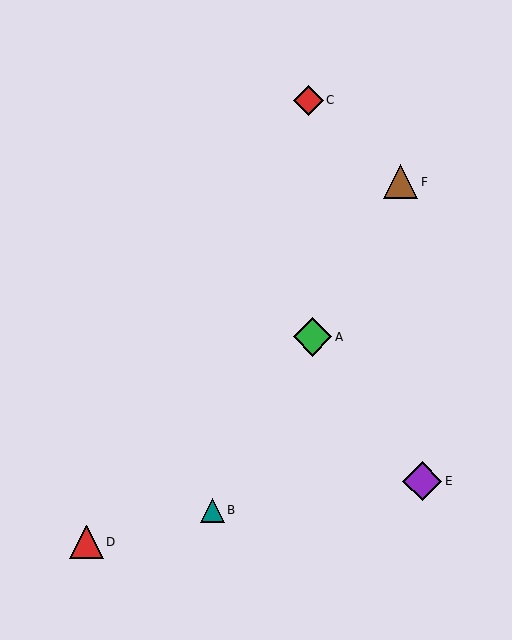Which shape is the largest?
The purple diamond (labeled E) is the largest.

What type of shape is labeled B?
Shape B is a teal triangle.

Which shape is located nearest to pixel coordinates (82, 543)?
The red triangle (labeled D) at (86, 542) is nearest to that location.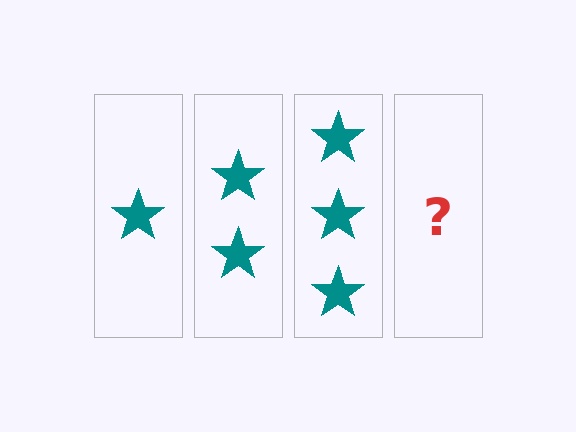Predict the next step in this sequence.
The next step is 4 stars.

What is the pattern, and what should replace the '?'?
The pattern is that each step adds one more star. The '?' should be 4 stars.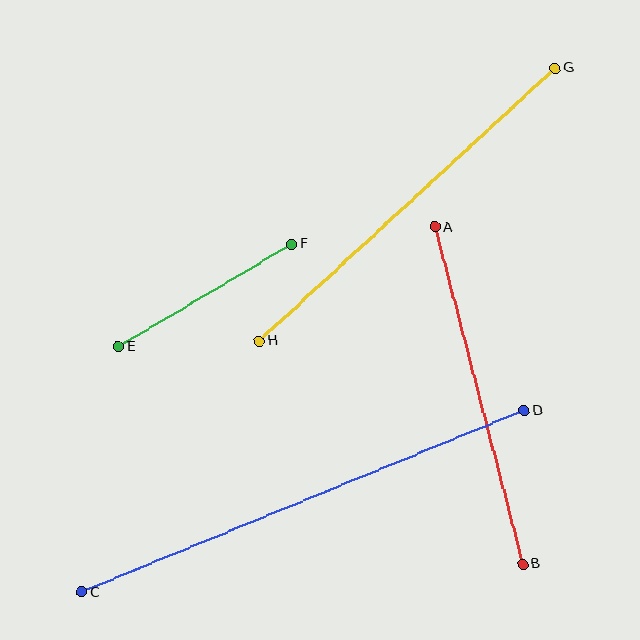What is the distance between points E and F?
The distance is approximately 202 pixels.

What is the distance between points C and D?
The distance is approximately 478 pixels.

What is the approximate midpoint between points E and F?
The midpoint is at approximately (205, 295) pixels.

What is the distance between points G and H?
The distance is approximately 403 pixels.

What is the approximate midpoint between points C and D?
The midpoint is at approximately (303, 501) pixels.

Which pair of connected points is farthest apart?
Points C and D are farthest apart.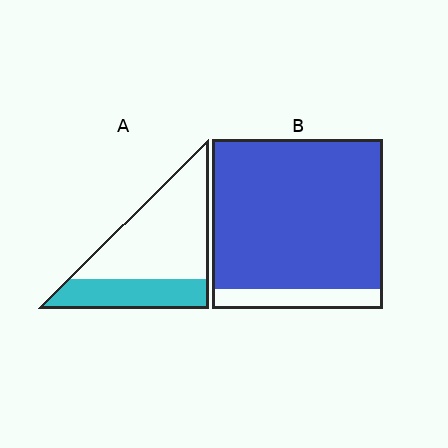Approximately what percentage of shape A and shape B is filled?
A is approximately 30% and B is approximately 90%.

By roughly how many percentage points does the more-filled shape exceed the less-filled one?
By roughly 55 percentage points (B over A).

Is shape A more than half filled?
No.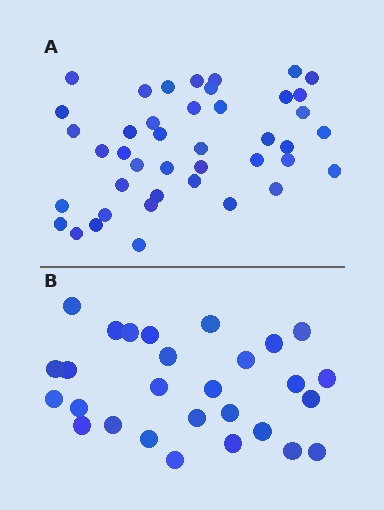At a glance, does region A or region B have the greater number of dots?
Region A (the top region) has more dots.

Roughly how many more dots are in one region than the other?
Region A has approximately 15 more dots than region B.